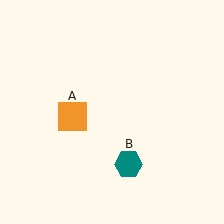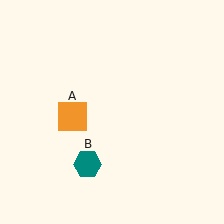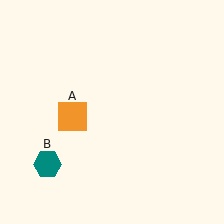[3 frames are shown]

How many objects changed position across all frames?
1 object changed position: teal hexagon (object B).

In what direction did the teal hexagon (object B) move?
The teal hexagon (object B) moved left.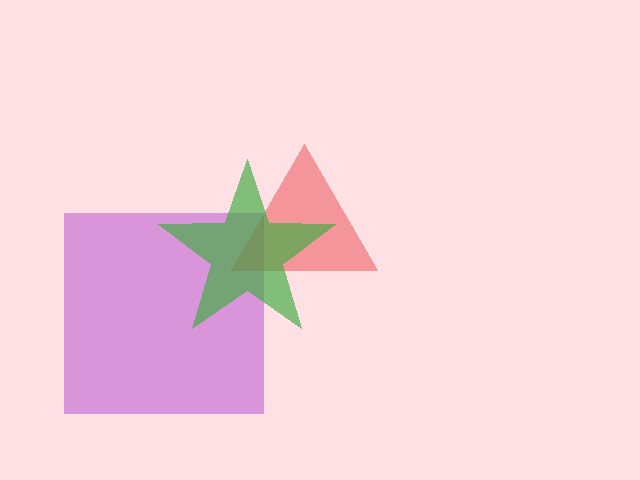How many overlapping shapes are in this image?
There are 3 overlapping shapes in the image.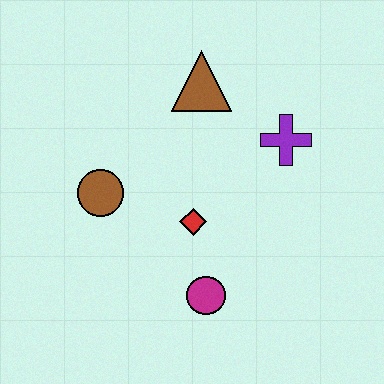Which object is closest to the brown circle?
The red diamond is closest to the brown circle.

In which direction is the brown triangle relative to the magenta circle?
The brown triangle is above the magenta circle.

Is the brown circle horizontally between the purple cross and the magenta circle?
No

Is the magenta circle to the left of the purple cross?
Yes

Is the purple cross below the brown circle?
No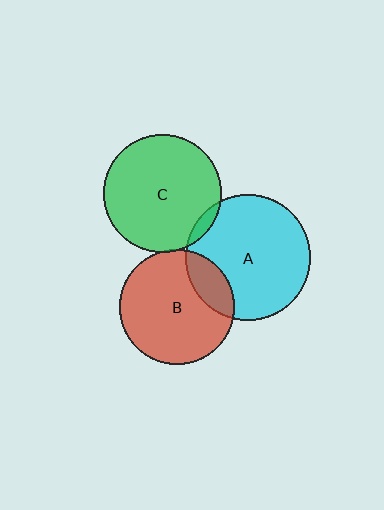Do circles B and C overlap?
Yes.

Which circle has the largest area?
Circle A (cyan).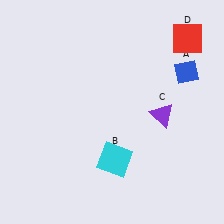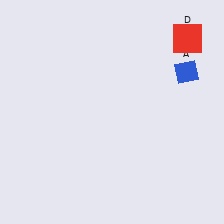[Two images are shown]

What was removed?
The cyan square (B), the purple triangle (C) were removed in Image 2.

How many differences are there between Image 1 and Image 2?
There are 2 differences between the two images.